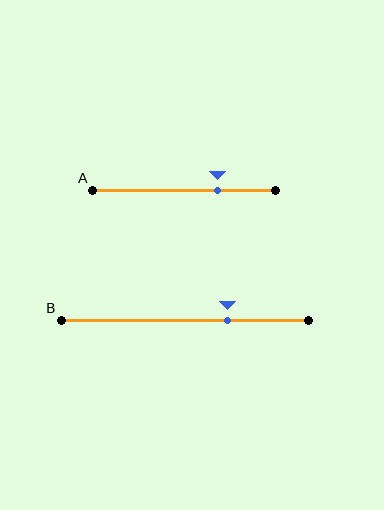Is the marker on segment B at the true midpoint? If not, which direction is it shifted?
No, the marker on segment B is shifted to the right by about 17% of the segment length.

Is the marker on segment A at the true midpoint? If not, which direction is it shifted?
No, the marker on segment A is shifted to the right by about 18% of the segment length.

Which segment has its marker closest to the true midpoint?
Segment B has its marker closest to the true midpoint.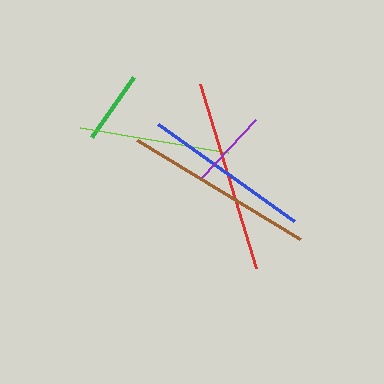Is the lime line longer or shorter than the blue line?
The blue line is longer than the lime line.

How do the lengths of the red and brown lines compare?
The red and brown lines are approximately the same length.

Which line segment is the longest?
The red line is the longest at approximately 193 pixels.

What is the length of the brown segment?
The brown segment is approximately 191 pixels long.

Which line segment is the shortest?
The green line is the shortest at approximately 74 pixels.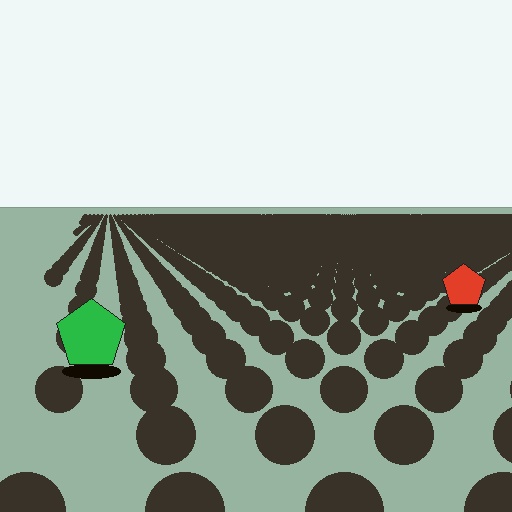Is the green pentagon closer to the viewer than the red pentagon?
Yes. The green pentagon is closer — you can tell from the texture gradient: the ground texture is coarser near it.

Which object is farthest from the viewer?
The red pentagon is farthest from the viewer. It appears smaller and the ground texture around it is denser.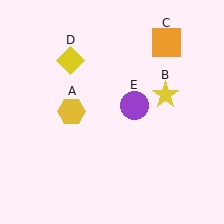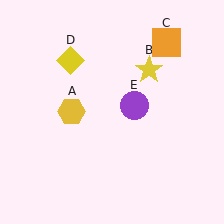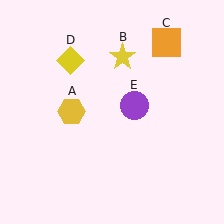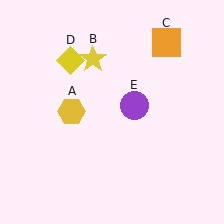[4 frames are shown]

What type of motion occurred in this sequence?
The yellow star (object B) rotated counterclockwise around the center of the scene.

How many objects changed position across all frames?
1 object changed position: yellow star (object B).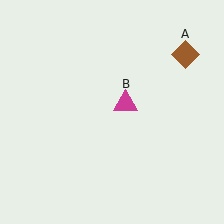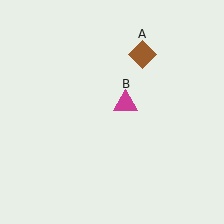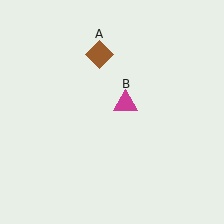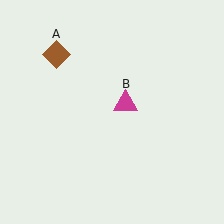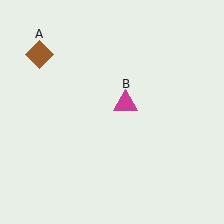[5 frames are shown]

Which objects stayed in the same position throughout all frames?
Magenta triangle (object B) remained stationary.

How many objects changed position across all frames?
1 object changed position: brown diamond (object A).